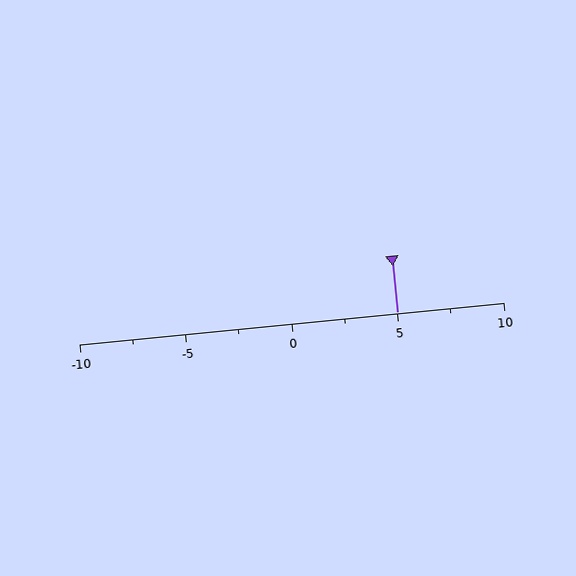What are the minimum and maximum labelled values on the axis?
The axis runs from -10 to 10.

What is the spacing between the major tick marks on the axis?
The major ticks are spaced 5 apart.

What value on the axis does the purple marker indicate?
The marker indicates approximately 5.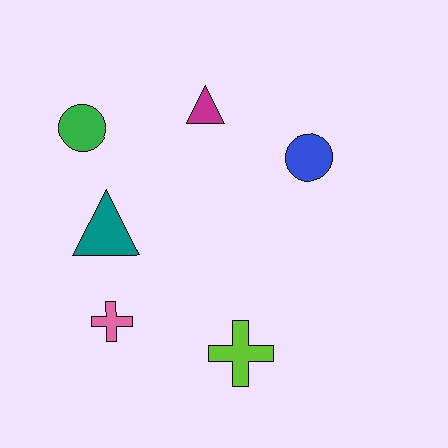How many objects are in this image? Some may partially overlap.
There are 6 objects.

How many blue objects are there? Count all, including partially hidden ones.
There is 1 blue object.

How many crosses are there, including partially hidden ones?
There are 2 crosses.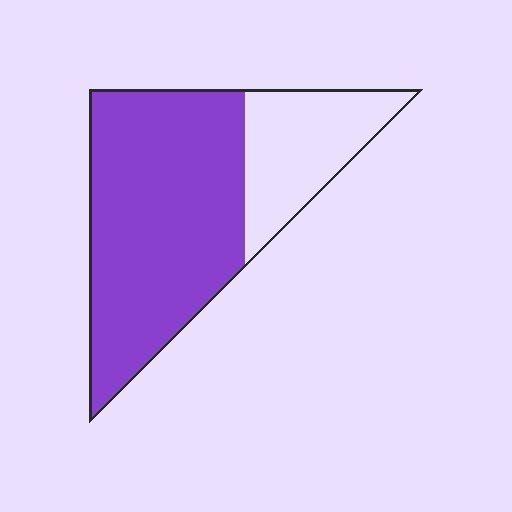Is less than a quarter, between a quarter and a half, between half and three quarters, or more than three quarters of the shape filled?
Between half and three quarters.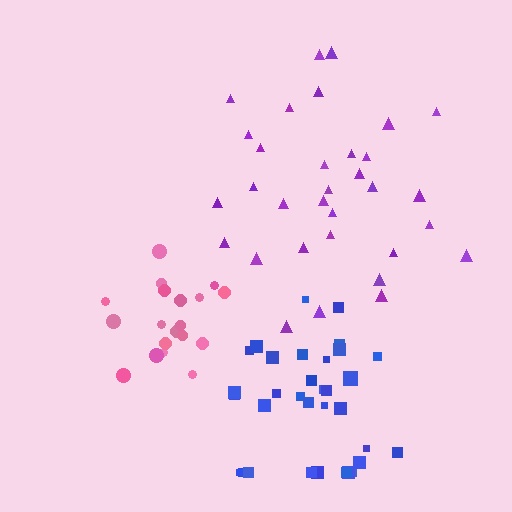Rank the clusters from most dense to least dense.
pink, blue, purple.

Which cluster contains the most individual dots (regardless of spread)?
Blue (33).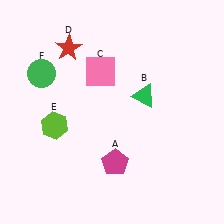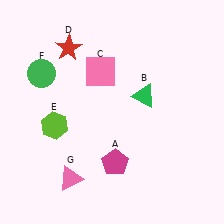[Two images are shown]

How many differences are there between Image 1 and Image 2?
There is 1 difference between the two images.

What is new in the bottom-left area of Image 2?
A pink triangle (G) was added in the bottom-left area of Image 2.